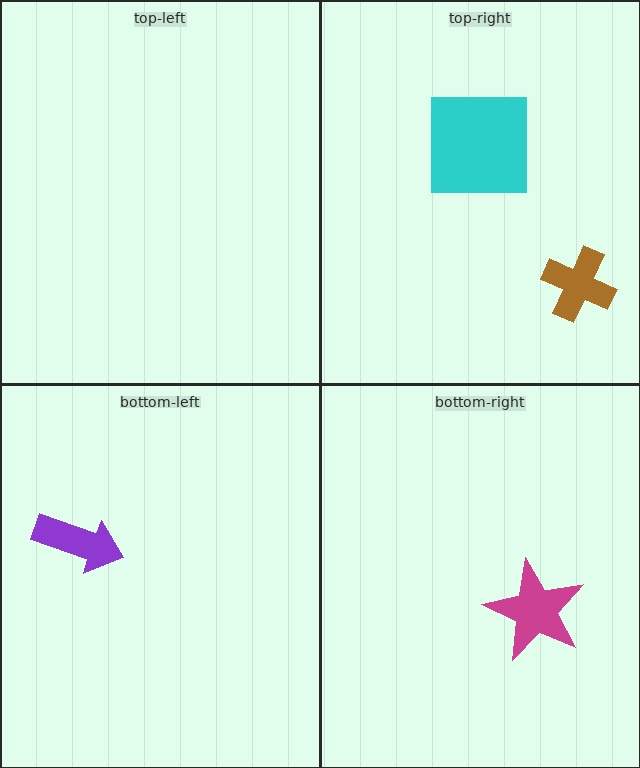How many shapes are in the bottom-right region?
1.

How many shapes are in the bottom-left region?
1.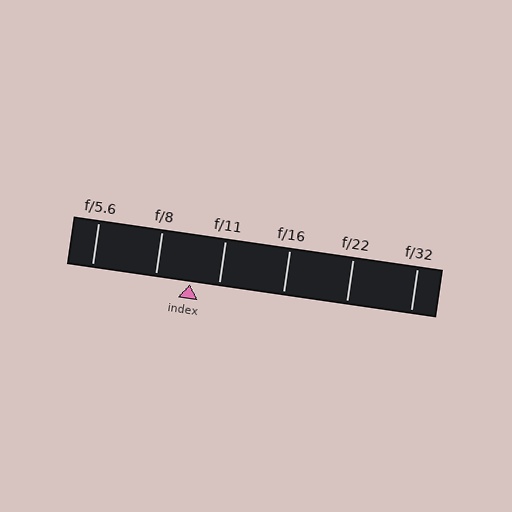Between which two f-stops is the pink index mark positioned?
The index mark is between f/8 and f/11.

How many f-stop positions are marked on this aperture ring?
There are 6 f-stop positions marked.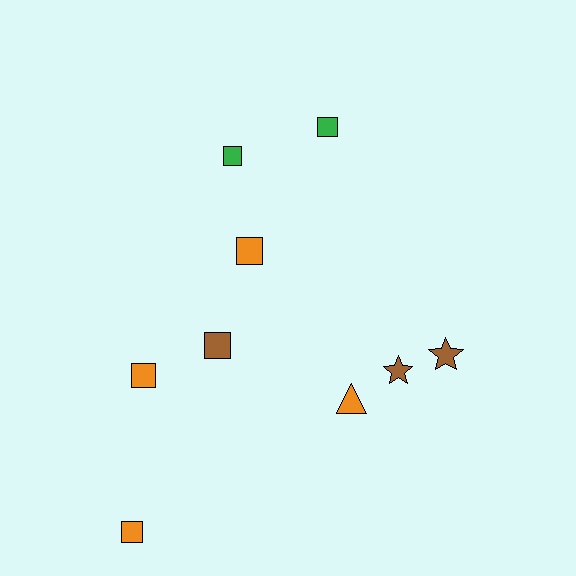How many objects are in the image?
There are 9 objects.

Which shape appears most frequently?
Square, with 6 objects.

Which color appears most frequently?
Orange, with 4 objects.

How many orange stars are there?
There are no orange stars.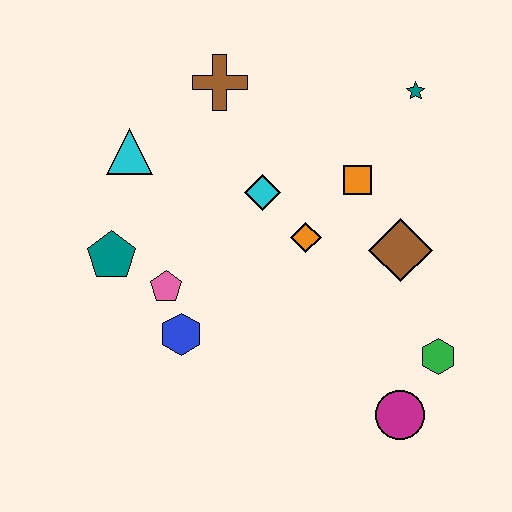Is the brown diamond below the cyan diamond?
Yes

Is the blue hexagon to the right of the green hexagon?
No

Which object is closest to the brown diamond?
The orange square is closest to the brown diamond.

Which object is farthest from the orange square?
The teal pentagon is farthest from the orange square.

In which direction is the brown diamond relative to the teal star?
The brown diamond is below the teal star.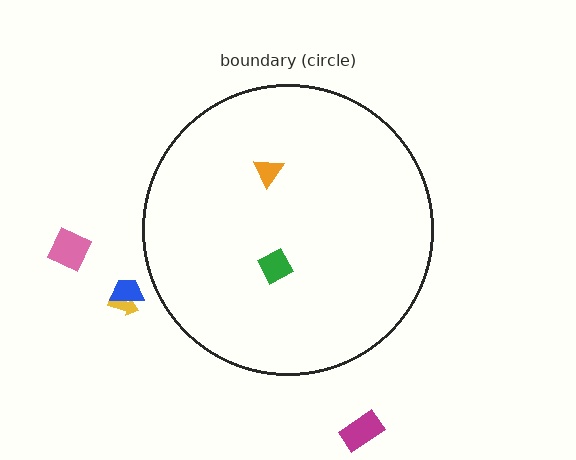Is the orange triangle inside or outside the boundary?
Inside.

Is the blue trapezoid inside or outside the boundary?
Outside.